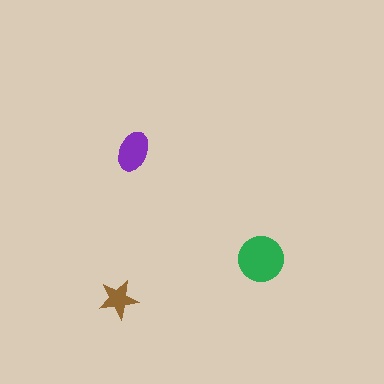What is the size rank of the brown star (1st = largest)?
3rd.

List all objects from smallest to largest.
The brown star, the purple ellipse, the green circle.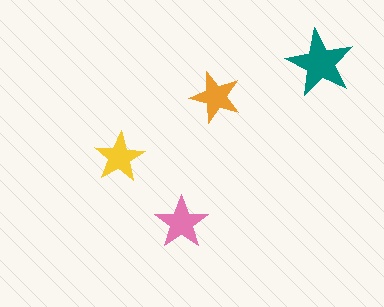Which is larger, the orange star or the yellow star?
The orange one.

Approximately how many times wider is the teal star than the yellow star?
About 1.5 times wider.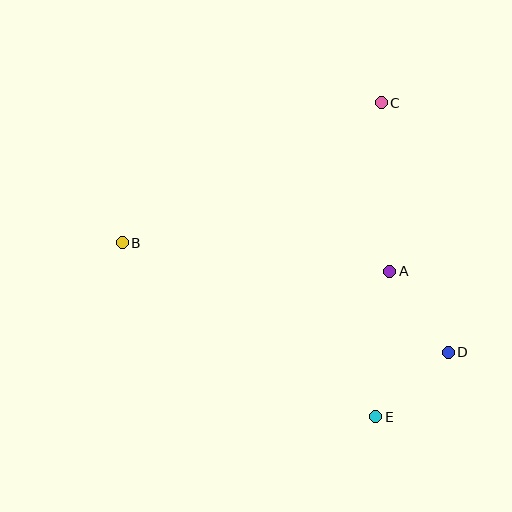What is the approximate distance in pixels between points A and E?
The distance between A and E is approximately 146 pixels.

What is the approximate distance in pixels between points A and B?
The distance between A and B is approximately 269 pixels.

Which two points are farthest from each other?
Points B and D are farthest from each other.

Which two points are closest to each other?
Points D and E are closest to each other.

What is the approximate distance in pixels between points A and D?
The distance between A and D is approximately 100 pixels.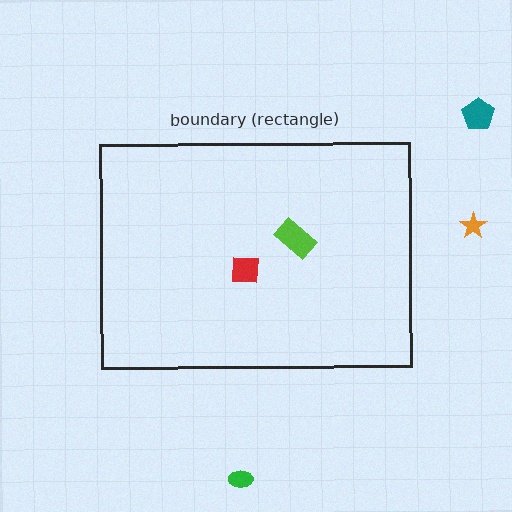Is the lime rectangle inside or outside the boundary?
Inside.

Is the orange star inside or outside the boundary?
Outside.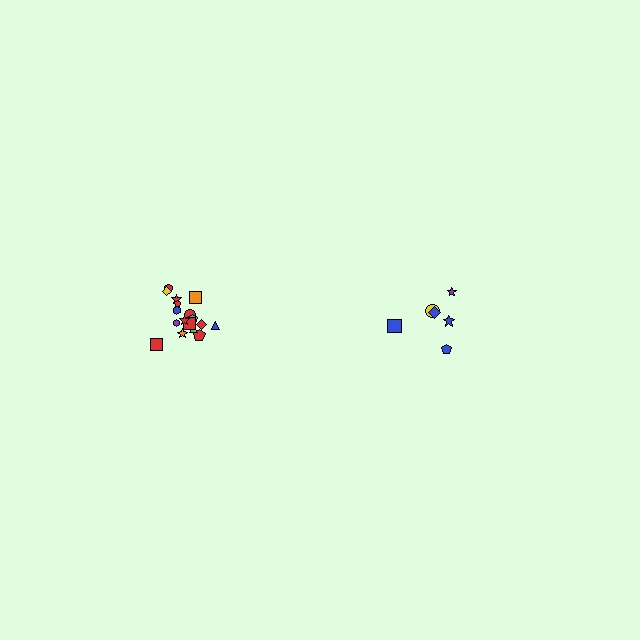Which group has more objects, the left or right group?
The left group.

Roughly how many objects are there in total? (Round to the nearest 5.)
Roughly 25 objects in total.